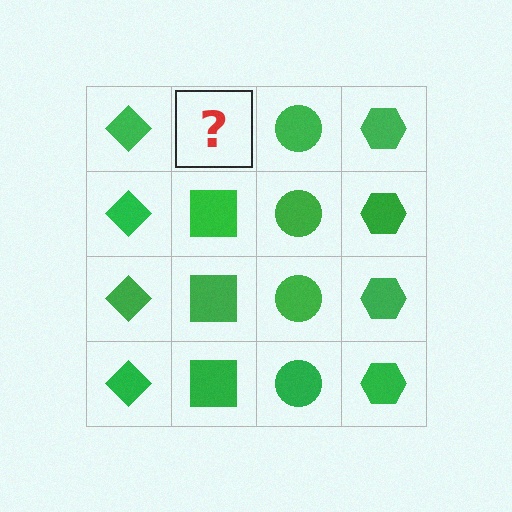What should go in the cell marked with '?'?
The missing cell should contain a green square.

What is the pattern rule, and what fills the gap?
The rule is that each column has a consistent shape. The gap should be filled with a green square.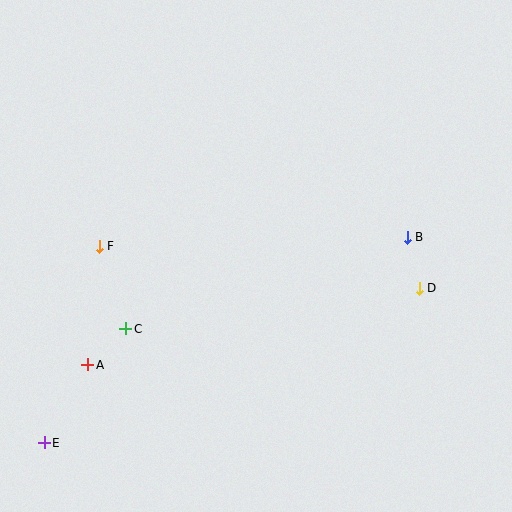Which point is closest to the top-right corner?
Point B is closest to the top-right corner.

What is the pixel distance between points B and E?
The distance between B and E is 417 pixels.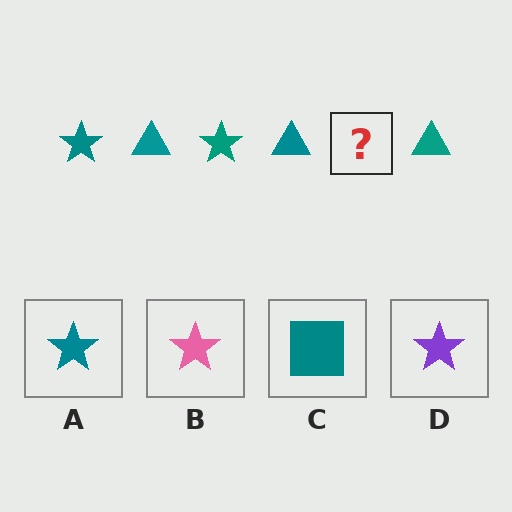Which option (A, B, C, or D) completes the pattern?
A.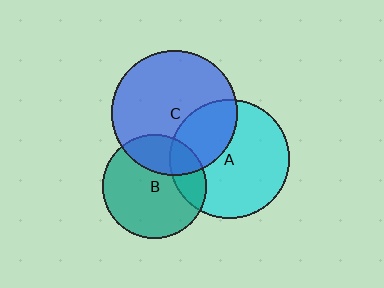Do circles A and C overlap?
Yes.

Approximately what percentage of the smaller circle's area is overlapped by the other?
Approximately 30%.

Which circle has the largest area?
Circle C (blue).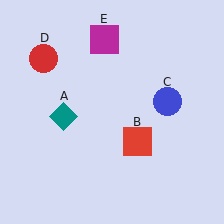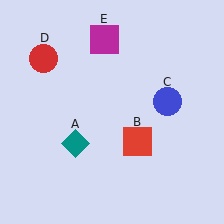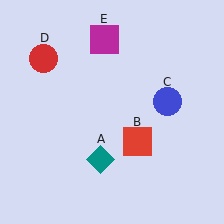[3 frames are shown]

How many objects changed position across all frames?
1 object changed position: teal diamond (object A).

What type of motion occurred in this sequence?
The teal diamond (object A) rotated counterclockwise around the center of the scene.